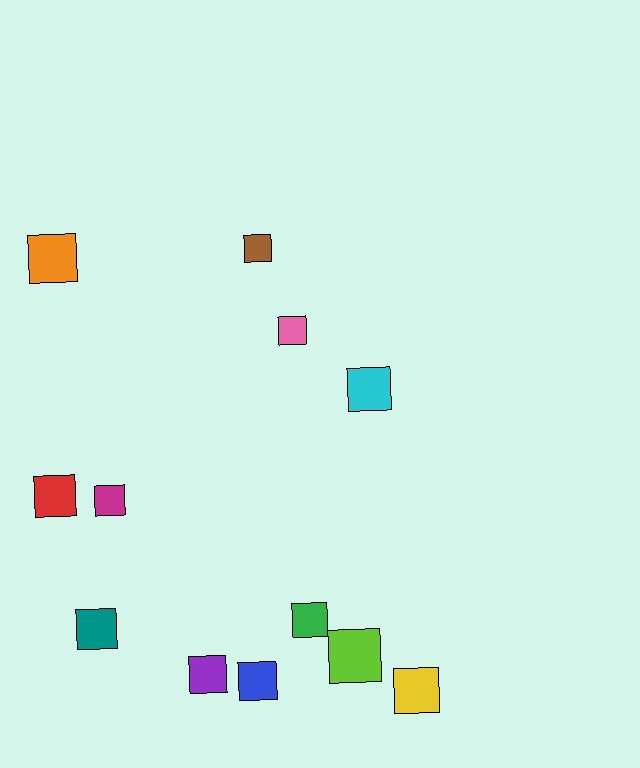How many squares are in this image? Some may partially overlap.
There are 12 squares.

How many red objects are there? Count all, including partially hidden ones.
There is 1 red object.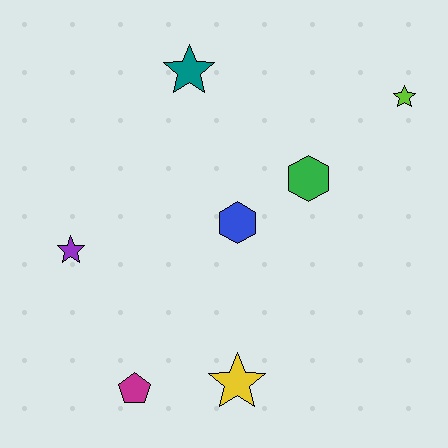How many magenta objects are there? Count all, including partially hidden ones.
There is 1 magenta object.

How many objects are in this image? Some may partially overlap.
There are 7 objects.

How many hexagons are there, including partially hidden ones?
There are 2 hexagons.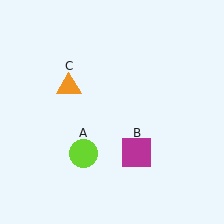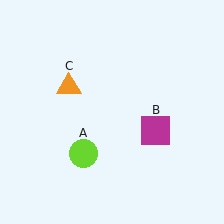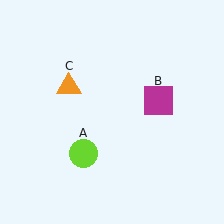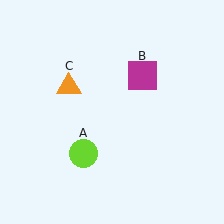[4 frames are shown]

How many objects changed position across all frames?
1 object changed position: magenta square (object B).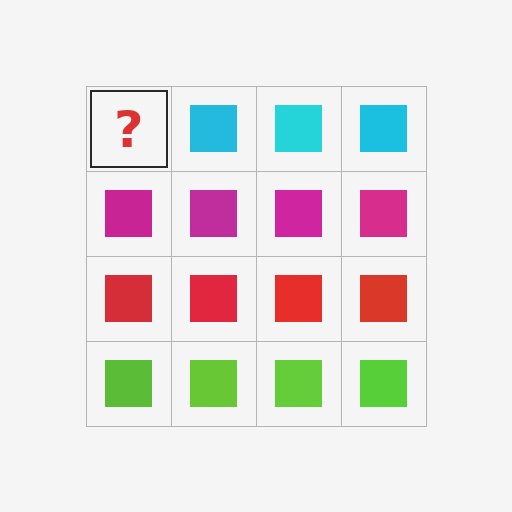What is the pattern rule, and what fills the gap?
The rule is that each row has a consistent color. The gap should be filled with a cyan square.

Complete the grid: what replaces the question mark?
The question mark should be replaced with a cyan square.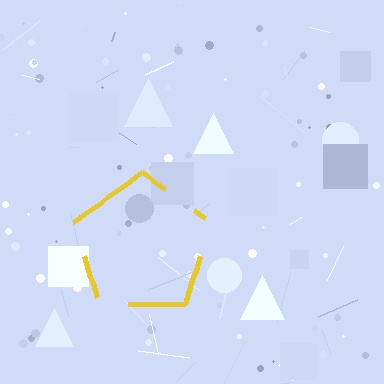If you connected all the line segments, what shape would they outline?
They would outline a pentagon.